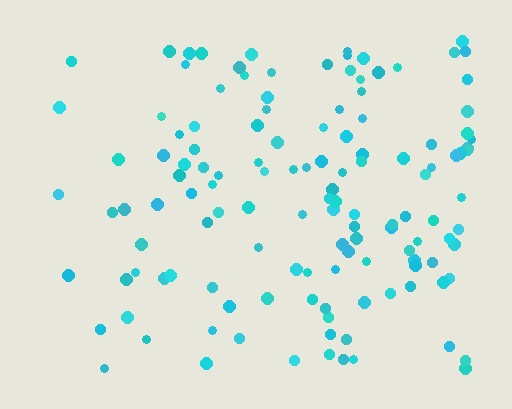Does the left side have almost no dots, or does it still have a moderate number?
Still a moderate number, just noticeably fewer than the right.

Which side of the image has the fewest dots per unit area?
The left.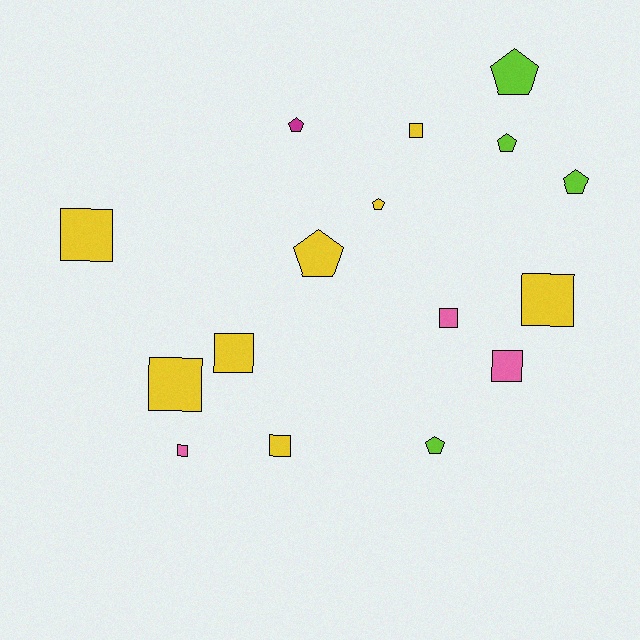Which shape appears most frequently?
Square, with 9 objects.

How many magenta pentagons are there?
There is 1 magenta pentagon.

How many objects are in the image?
There are 16 objects.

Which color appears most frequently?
Yellow, with 8 objects.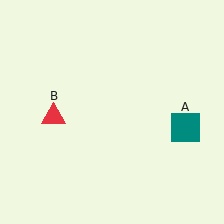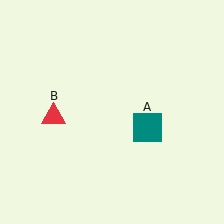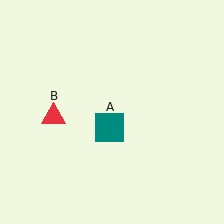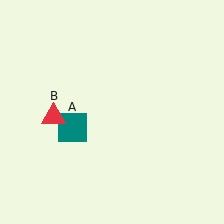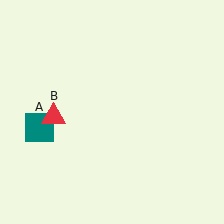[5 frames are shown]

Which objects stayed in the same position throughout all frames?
Red triangle (object B) remained stationary.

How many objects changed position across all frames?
1 object changed position: teal square (object A).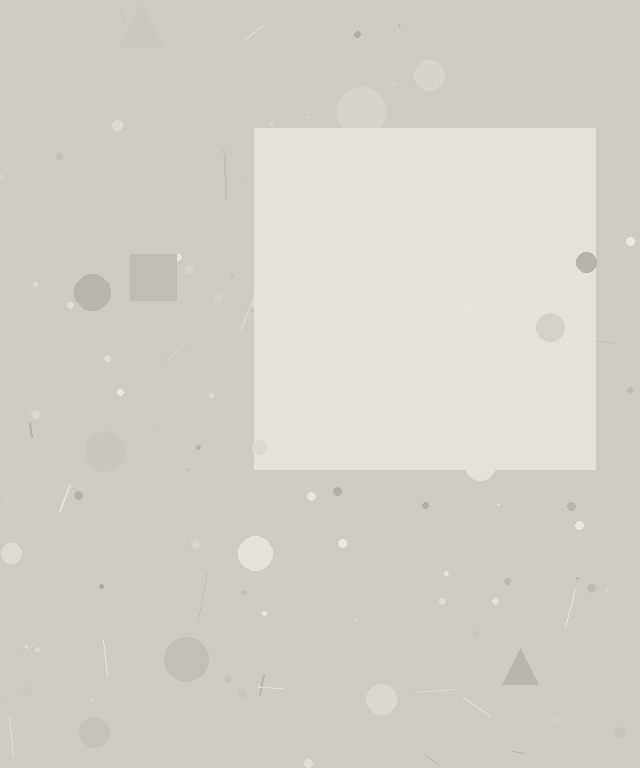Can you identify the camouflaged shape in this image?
The camouflaged shape is a square.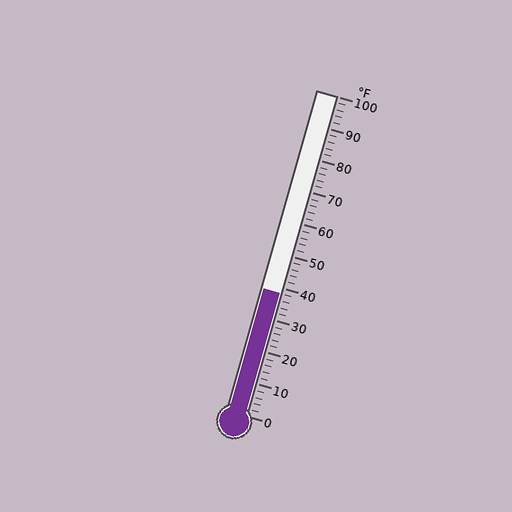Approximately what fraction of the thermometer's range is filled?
The thermometer is filled to approximately 40% of its range.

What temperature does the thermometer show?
The thermometer shows approximately 38°F.